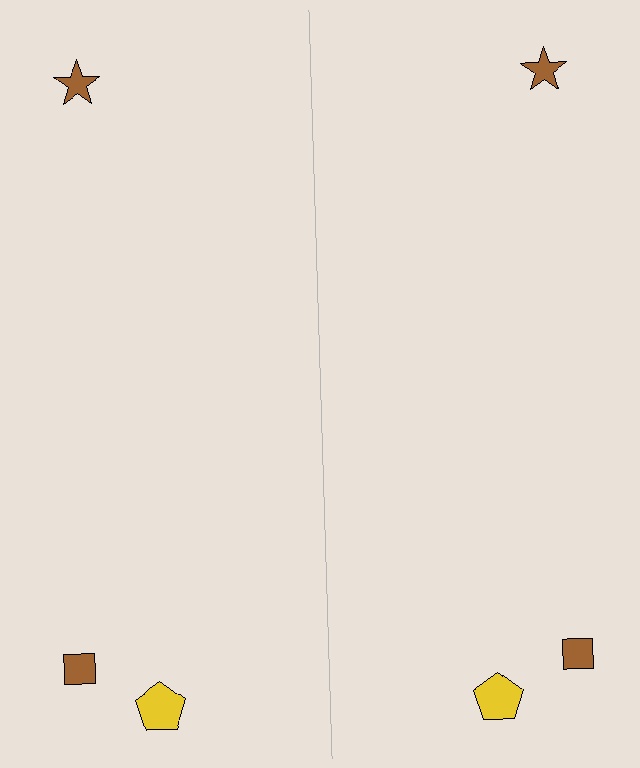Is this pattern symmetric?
Yes, this pattern has bilateral (reflection) symmetry.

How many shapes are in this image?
There are 6 shapes in this image.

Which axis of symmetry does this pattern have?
The pattern has a vertical axis of symmetry running through the center of the image.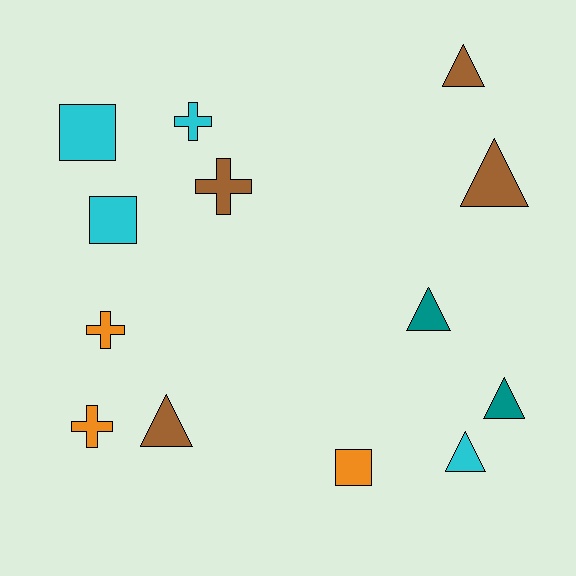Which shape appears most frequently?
Triangle, with 6 objects.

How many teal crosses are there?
There are no teal crosses.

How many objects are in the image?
There are 13 objects.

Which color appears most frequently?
Cyan, with 4 objects.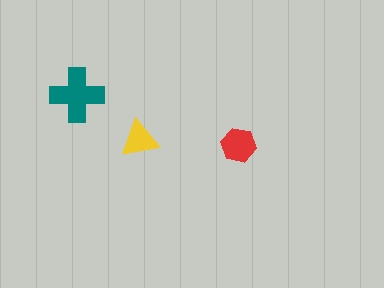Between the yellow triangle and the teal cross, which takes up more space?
The teal cross.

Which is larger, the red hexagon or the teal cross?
The teal cross.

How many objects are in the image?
There are 3 objects in the image.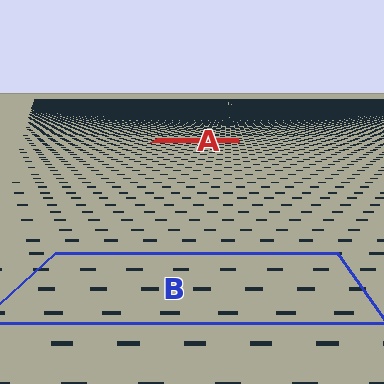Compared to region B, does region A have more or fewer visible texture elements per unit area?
Region A has more texture elements per unit area — they are packed more densely because it is farther away.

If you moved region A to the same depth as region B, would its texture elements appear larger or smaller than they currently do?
They would appear larger. At a closer depth, the same texture elements are projected at a bigger on-screen size.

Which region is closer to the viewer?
Region B is closer. The texture elements there are larger and more spread out.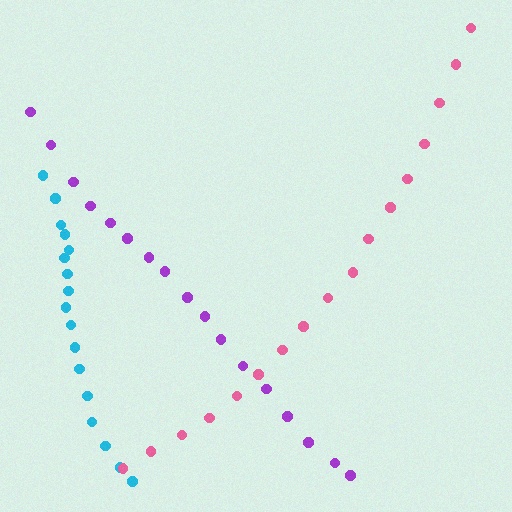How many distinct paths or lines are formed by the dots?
There are 3 distinct paths.